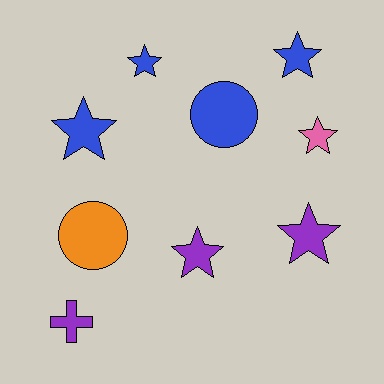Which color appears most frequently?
Blue, with 4 objects.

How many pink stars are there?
There is 1 pink star.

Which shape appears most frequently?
Star, with 6 objects.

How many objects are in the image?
There are 9 objects.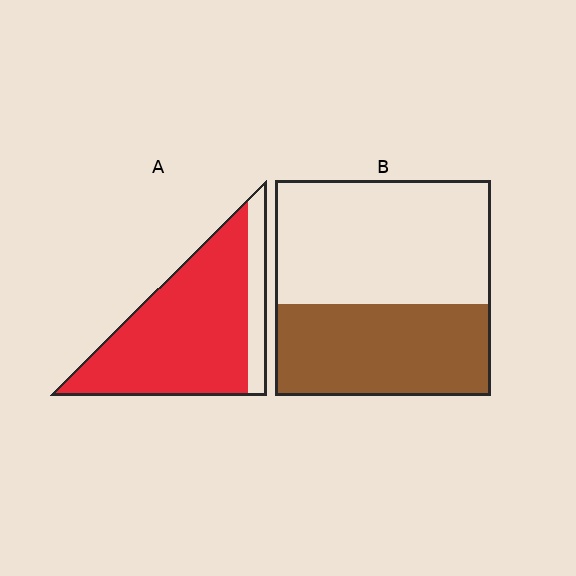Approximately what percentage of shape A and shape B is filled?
A is approximately 85% and B is approximately 45%.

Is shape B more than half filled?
No.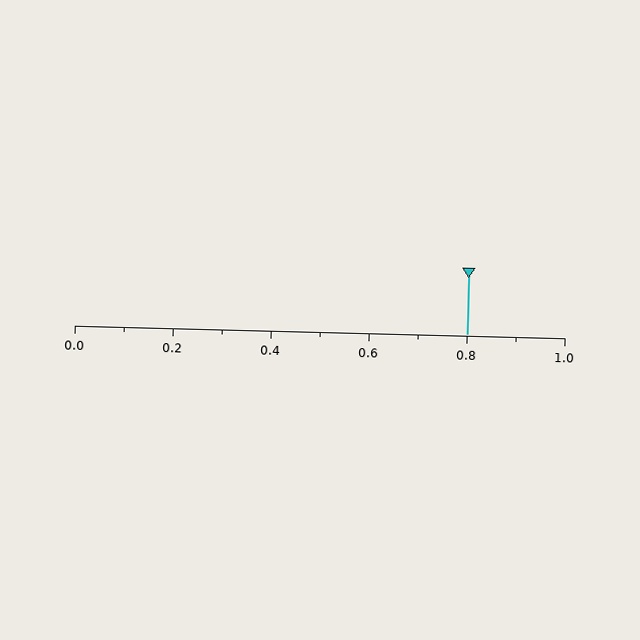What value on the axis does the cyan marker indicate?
The marker indicates approximately 0.8.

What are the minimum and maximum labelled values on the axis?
The axis runs from 0.0 to 1.0.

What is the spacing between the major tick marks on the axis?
The major ticks are spaced 0.2 apart.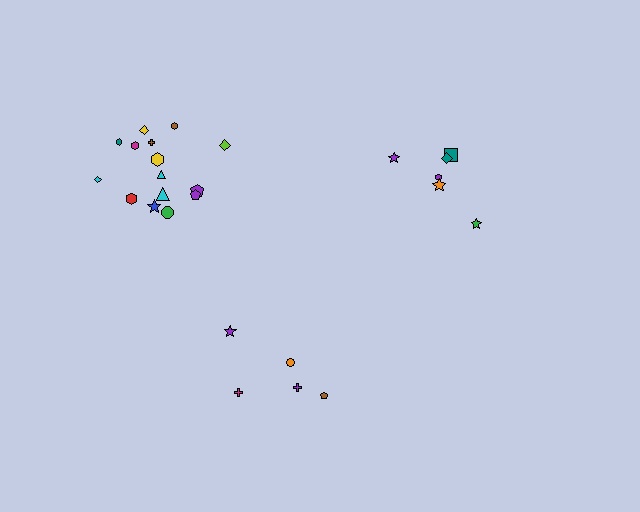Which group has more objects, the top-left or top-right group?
The top-left group.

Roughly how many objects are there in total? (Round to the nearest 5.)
Roughly 25 objects in total.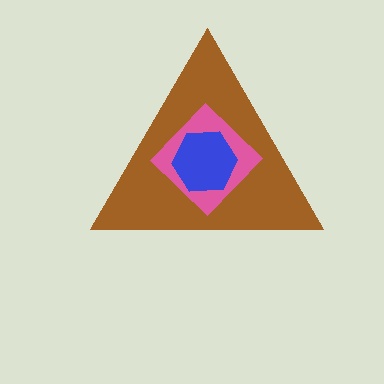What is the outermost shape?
The brown triangle.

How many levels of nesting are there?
3.